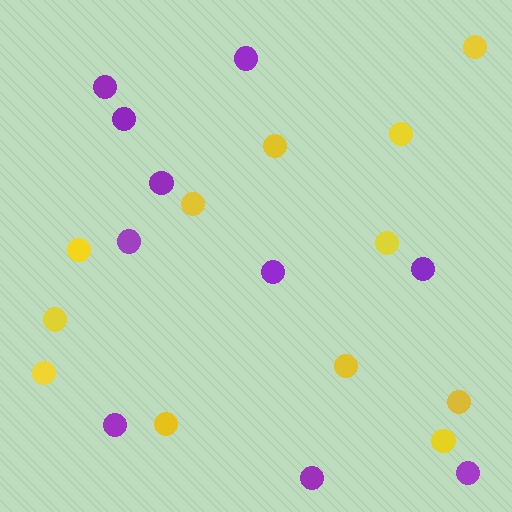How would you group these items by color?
There are 2 groups: one group of yellow circles (12) and one group of purple circles (10).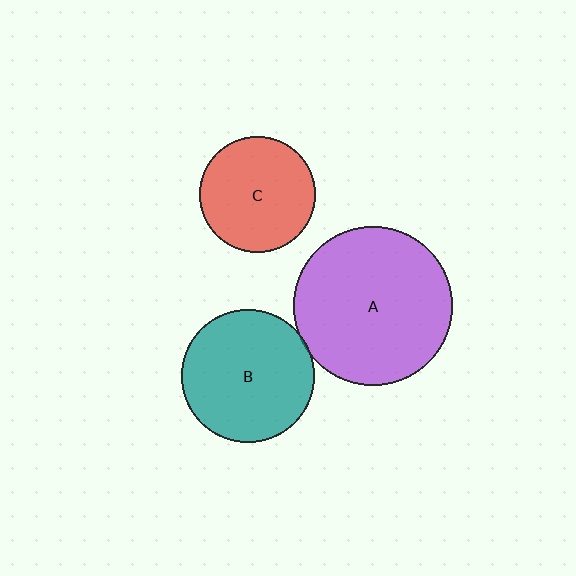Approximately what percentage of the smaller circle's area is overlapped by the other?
Approximately 5%.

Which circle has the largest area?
Circle A (purple).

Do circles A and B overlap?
Yes.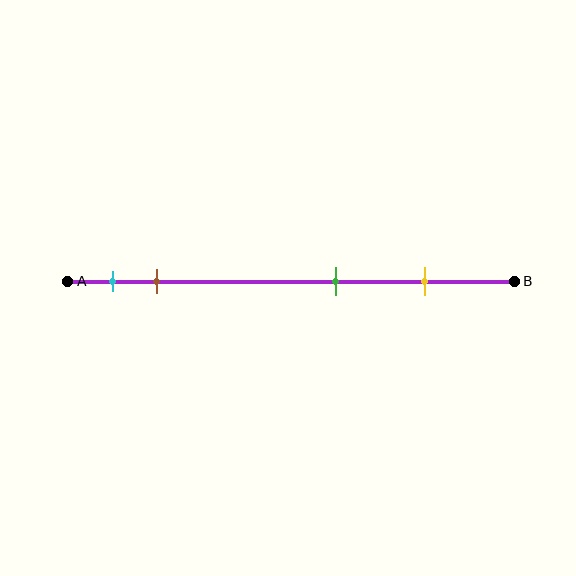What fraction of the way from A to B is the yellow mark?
The yellow mark is approximately 80% (0.8) of the way from A to B.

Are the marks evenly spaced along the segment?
No, the marks are not evenly spaced.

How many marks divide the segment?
There are 4 marks dividing the segment.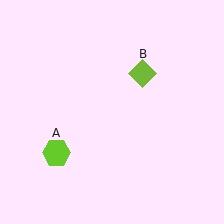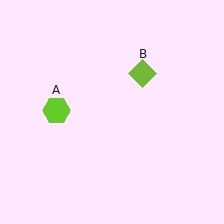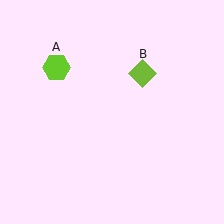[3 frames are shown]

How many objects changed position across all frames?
1 object changed position: lime hexagon (object A).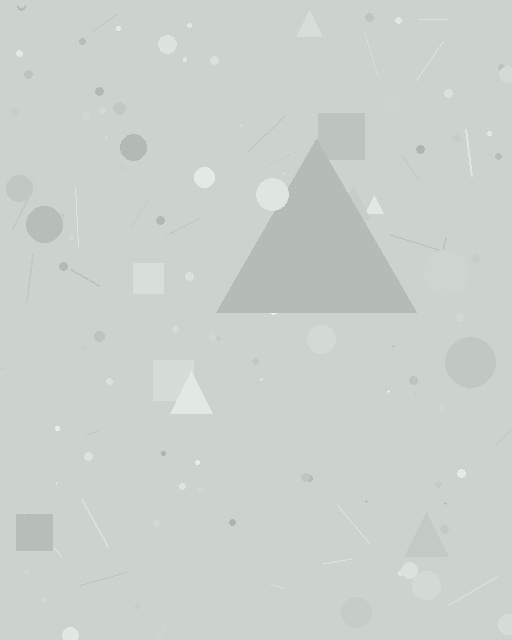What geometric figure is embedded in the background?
A triangle is embedded in the background.